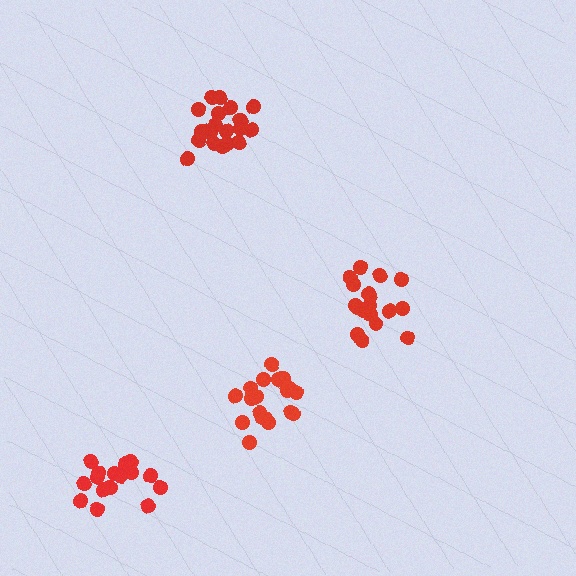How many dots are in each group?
Group 1: 16 dots, Group 2: 21 dots, Group 3: 21 dots, Group 4: 18 dots (76 total).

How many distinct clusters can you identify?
There are 4 distinct clusters.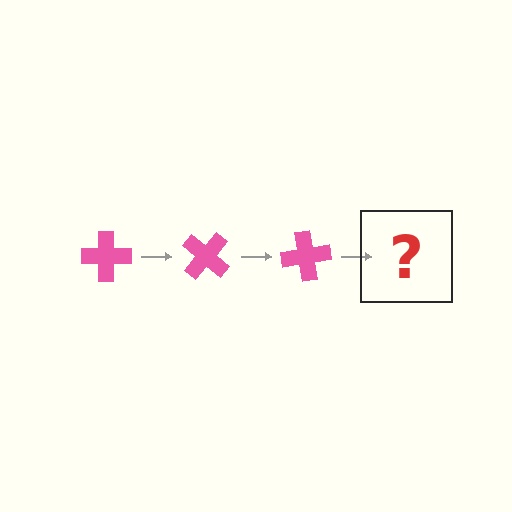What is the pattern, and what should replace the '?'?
The pattern is that the cross rotates 40 degrees each step. The '?' should be a pink cross rotated 120 degrees.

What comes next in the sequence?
The next element should be a pink cross rotated 120 degrees.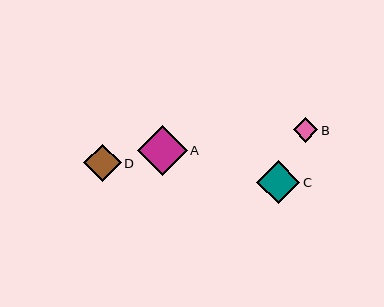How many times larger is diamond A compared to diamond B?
Diamond A is approximately 2.0 times the size of diamond B.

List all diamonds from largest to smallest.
From largest to smallest: A, C, D, B.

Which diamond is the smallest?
Diamond B is the smallest with a size of approximately 24 pixels.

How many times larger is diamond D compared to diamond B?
Diamond D is approximately 1.5 times the size of diamond B.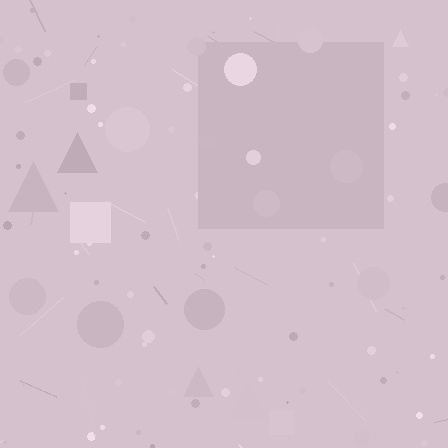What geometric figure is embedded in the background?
A square is embedded in the background.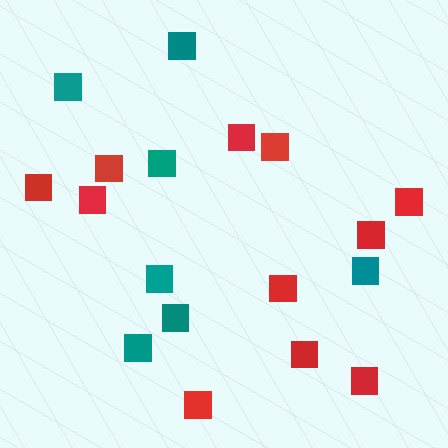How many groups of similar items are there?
There are 2 groups: one group of red squares (11) and one group of teal squares (7).